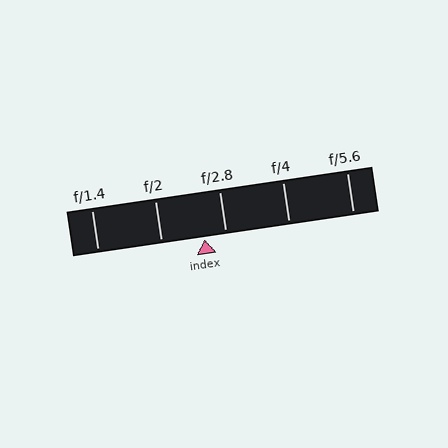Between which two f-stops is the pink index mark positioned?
The index mark is between f/2 and f/2.8.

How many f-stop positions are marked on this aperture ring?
There are 5 f-stop positions marked.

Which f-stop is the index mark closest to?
The index mark is closest to f/2.8.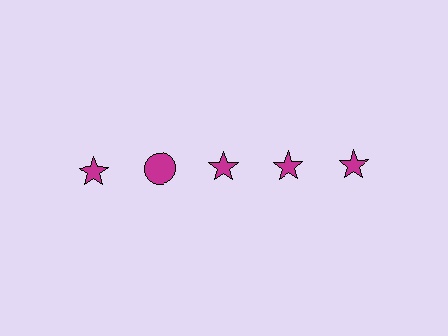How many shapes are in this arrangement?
There are 5 shapes arranged in a grid pattern.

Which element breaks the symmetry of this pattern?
The magenta circle in the top row, second from left column breaks the symmetry. All other shapes are magenta stars.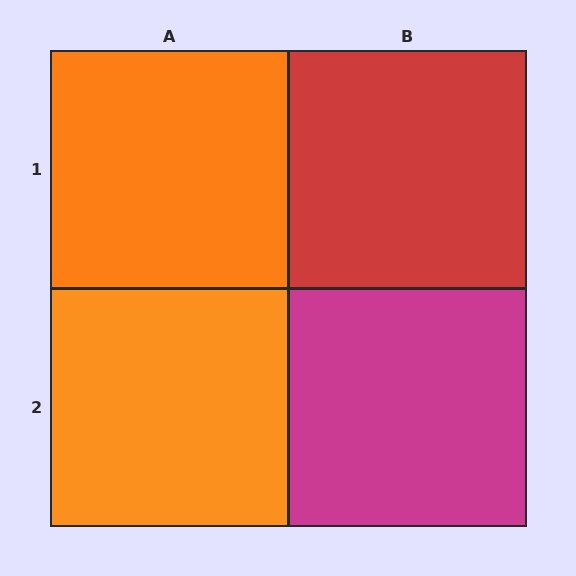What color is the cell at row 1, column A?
Orange.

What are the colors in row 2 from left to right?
Orange, magenta.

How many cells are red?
1 cell is red.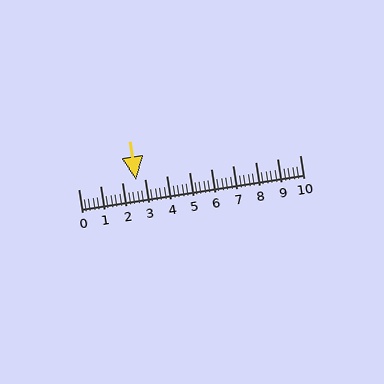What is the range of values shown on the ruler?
The ruler shows values from 0 to 10.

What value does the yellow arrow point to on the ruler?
The yellow arrow points to approximately 2.6.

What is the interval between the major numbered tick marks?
The major tick marks are spaced 1 units apart.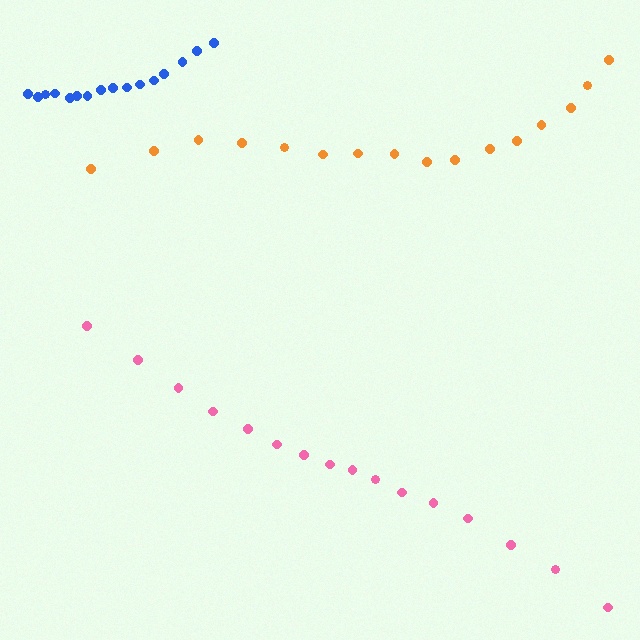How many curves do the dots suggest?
There are 3 distinct paths.